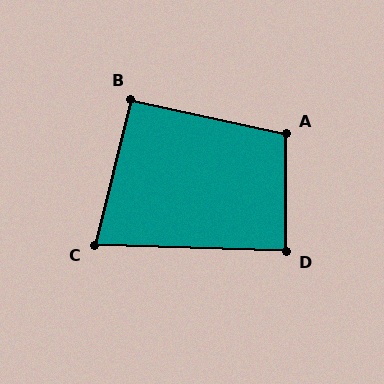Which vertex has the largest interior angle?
A, at approximately 102 degrees.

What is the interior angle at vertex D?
Approximately 88 degrees (approximately right).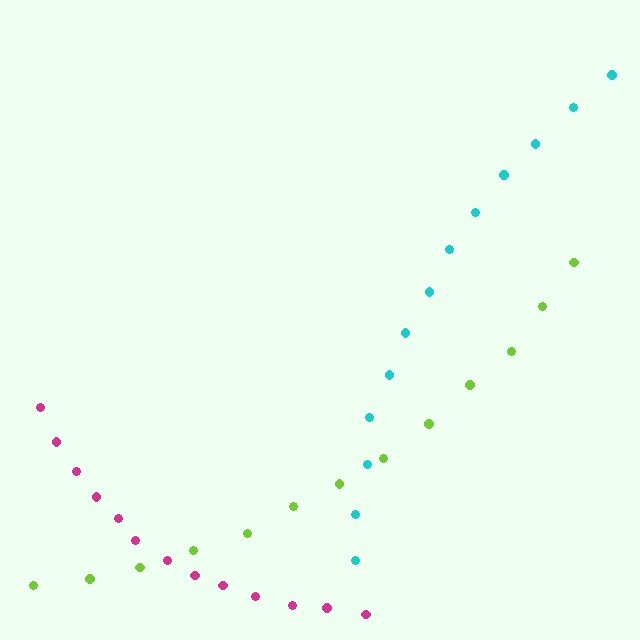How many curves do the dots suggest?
There are 3 distinct paths.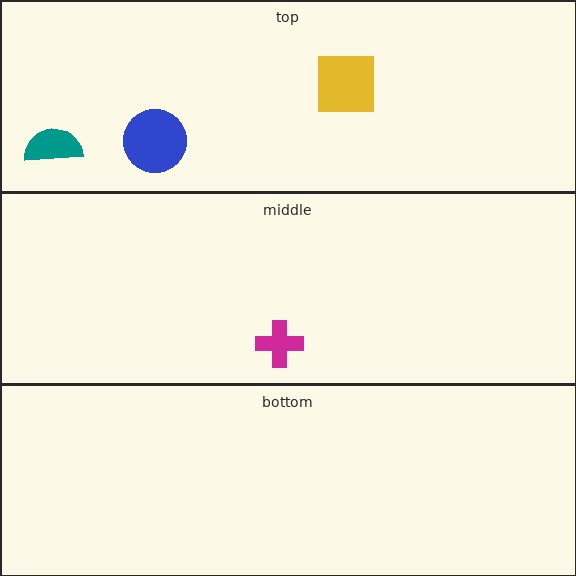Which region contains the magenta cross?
The middle region.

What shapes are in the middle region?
The magenta cross.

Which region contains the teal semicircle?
The top region.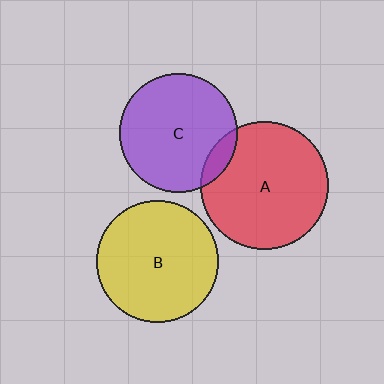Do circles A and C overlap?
Yes.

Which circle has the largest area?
Circle A (red).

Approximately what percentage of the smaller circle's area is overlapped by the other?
Approximately 10%.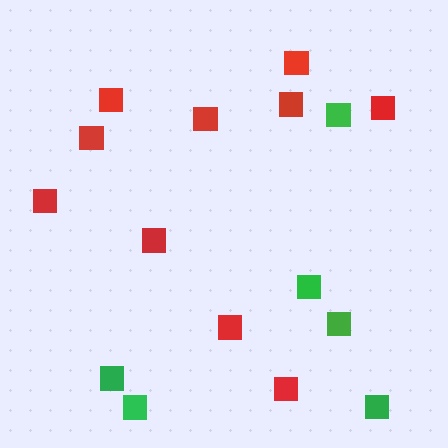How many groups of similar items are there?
There are 2 groups: one group of red squares (10) and one group of green squares (6).